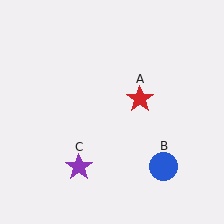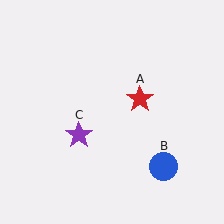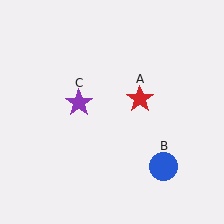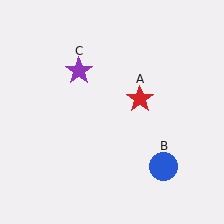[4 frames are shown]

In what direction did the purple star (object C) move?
The purple star (object C) moved up.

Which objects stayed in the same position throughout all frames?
Red star (object A) and blue circle (object B) remained stationary.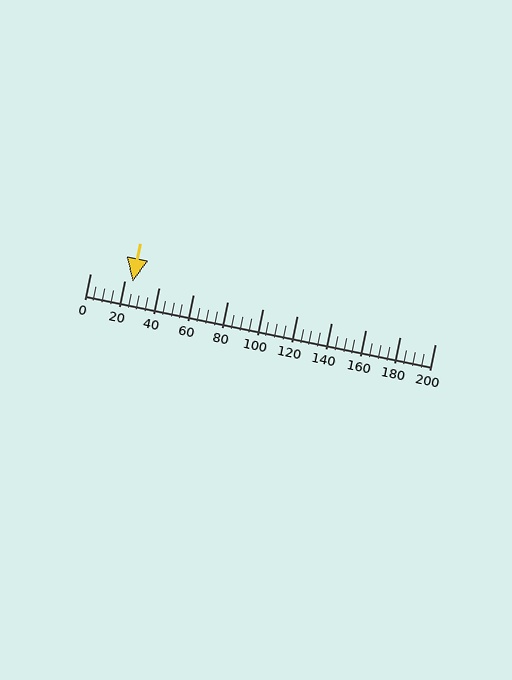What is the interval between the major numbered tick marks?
The major tick marks are spaced 20 units apart.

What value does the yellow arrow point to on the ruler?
The yellow arrow points to approximately 25.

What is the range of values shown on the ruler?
The ruler shows values from 0 to 200.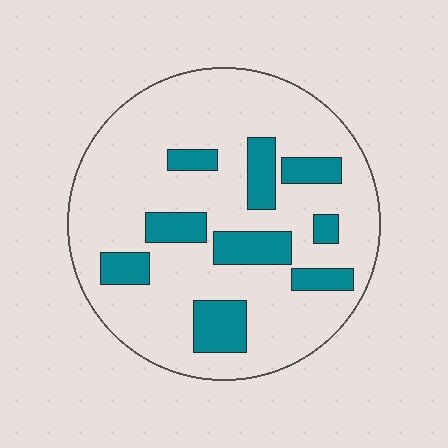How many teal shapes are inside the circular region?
9.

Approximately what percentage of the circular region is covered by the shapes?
Approximately 20%.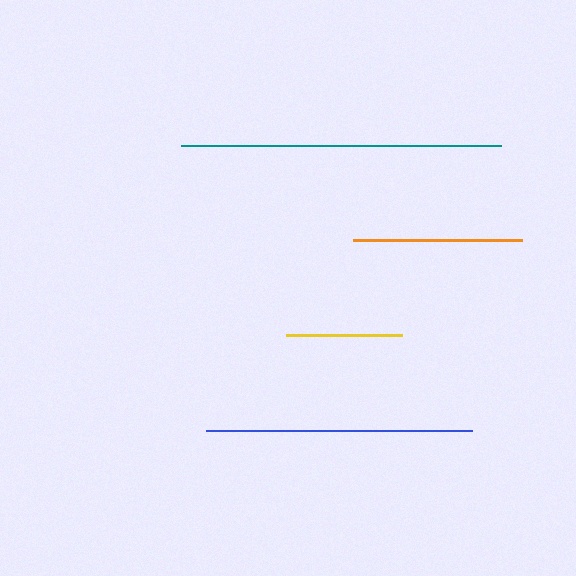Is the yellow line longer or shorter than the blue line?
The blue line is longer than the yellow line.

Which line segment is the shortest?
The yellow line is the shortest at approximately 116 pixels.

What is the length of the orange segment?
The orange segment is approximately 169 pixels long.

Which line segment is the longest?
The teal line is the longest at approximately 320 pixels.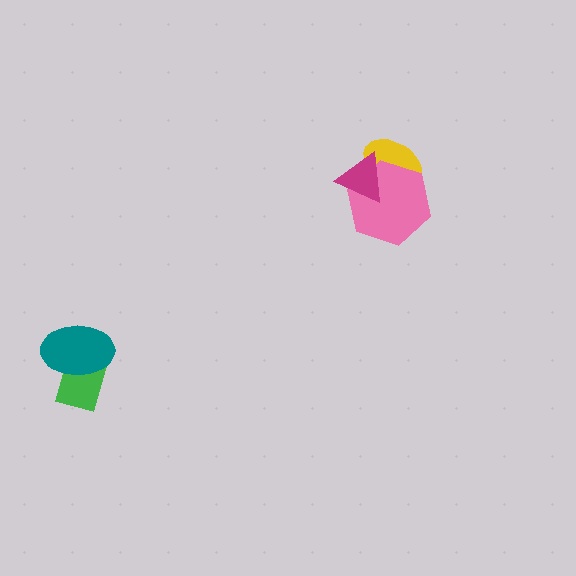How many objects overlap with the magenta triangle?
2 objects overlap with the magenta triangle.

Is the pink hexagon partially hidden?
Yes, it is partially covered by another shape.